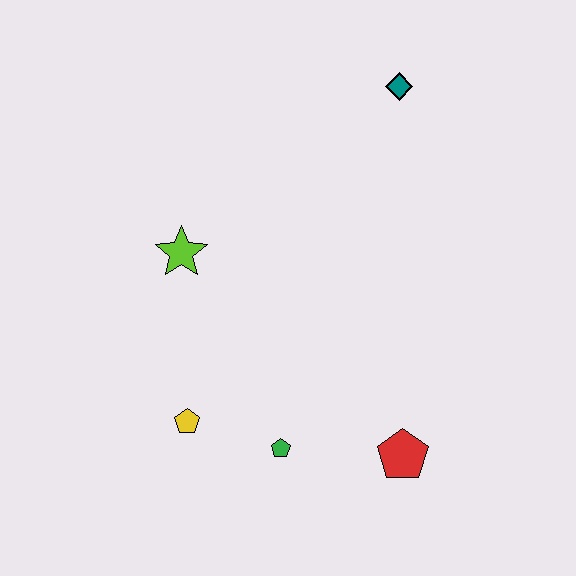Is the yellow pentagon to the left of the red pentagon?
Yes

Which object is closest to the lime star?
The yellow pentagon is closest to the lime star.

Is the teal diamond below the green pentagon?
No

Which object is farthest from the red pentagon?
The teal diamond is farthest from the red pentagon.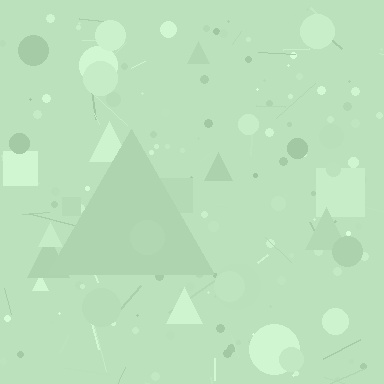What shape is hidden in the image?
A triangle is hidden in the image.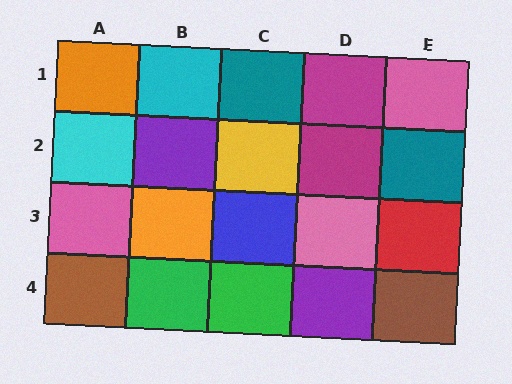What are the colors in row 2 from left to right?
Cyan, purple, yellow, magenta, teal.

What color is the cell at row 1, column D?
Magenta.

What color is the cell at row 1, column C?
Teal.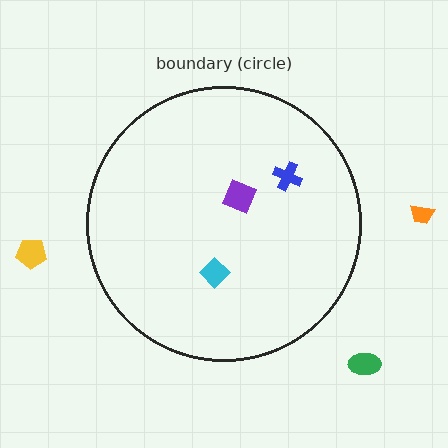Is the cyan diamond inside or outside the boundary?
Inside.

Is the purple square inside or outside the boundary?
Inside.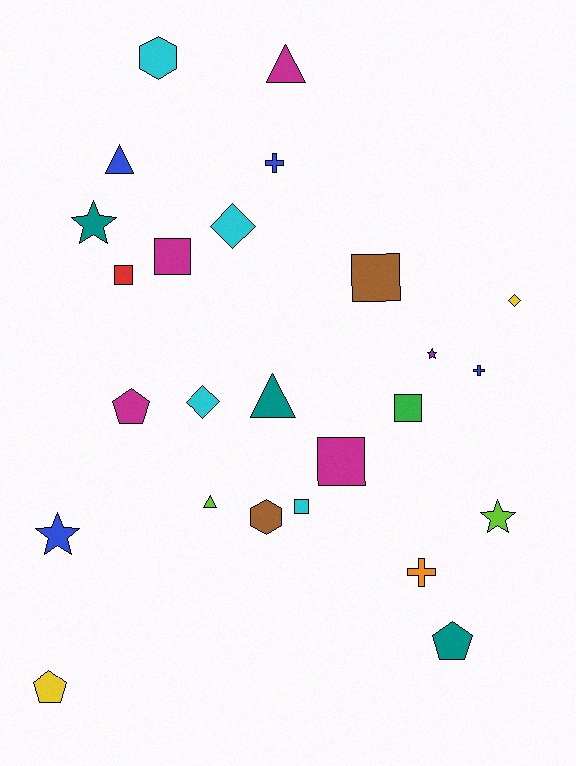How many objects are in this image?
There are 25 objects.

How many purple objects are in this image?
There is 1 purple object.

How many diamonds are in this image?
There are 3 diamonds.